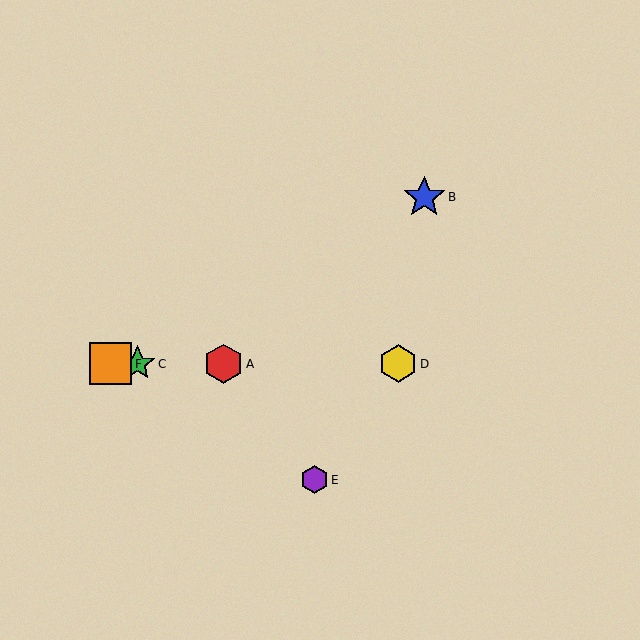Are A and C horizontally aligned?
Yes, both are at y≈364.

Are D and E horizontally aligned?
No, D is at y≈364 and E is at y≈480.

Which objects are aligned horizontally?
Objects A, C, D, F are aligned horizontally.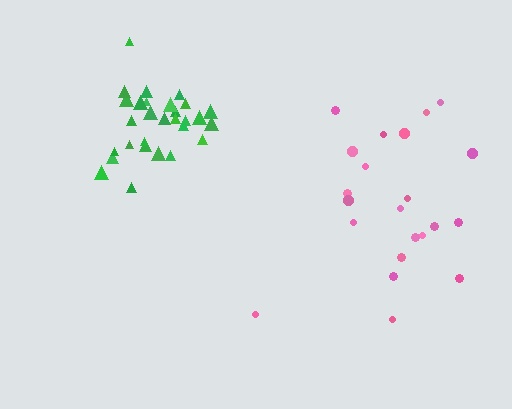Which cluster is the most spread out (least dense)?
Pink.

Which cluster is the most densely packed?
Green.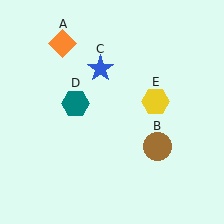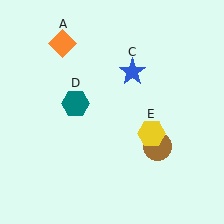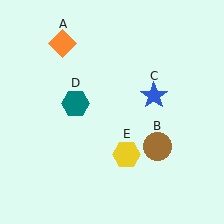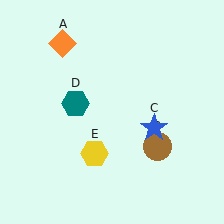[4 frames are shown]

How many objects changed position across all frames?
2 objects changed position: blue star (object C), yellow hexagon (object E).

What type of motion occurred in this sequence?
The blue star (object C), yellow hexagon (object E) rotated clockwise around the center of the scene.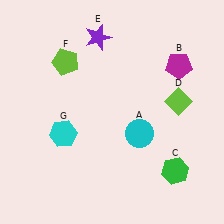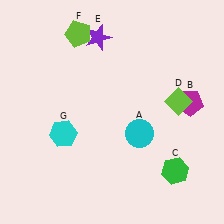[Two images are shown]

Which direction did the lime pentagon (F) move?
The lime pentagon (F) moved up.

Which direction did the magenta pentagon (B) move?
The magenta pentagon (B) moved down.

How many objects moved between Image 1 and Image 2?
2 objects moved between the two images.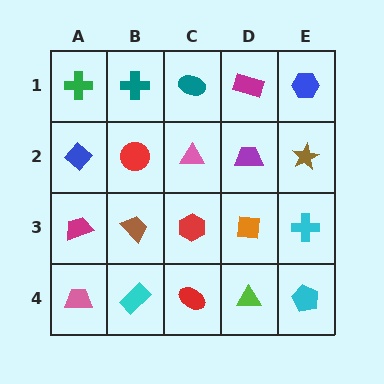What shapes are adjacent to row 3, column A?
A blue diamond (row 2, column A), a pink trapezoid (row 4, column A), a brown trapezoid (row 3, column B).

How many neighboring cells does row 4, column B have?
3.